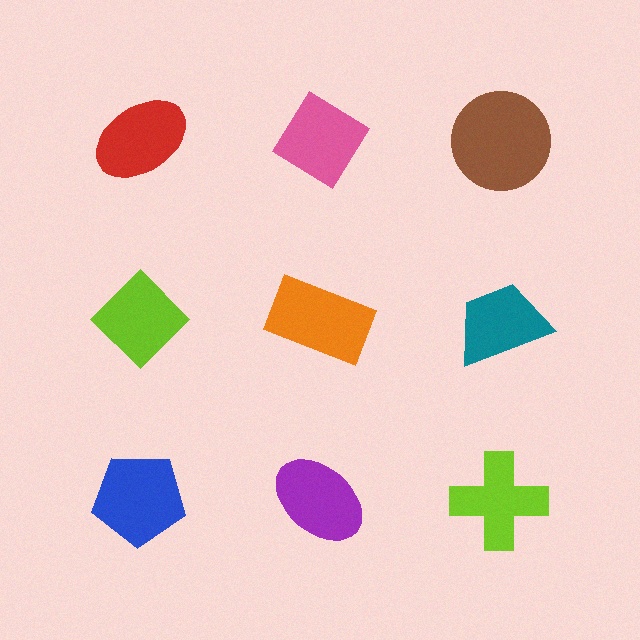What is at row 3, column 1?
A blue pentagon.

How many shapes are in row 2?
3 shapes.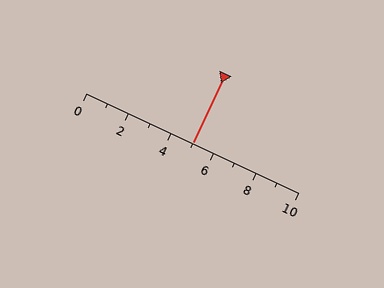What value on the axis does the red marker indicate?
The marker indicates approximately 5.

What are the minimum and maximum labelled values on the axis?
The axis runs from 0 to 10.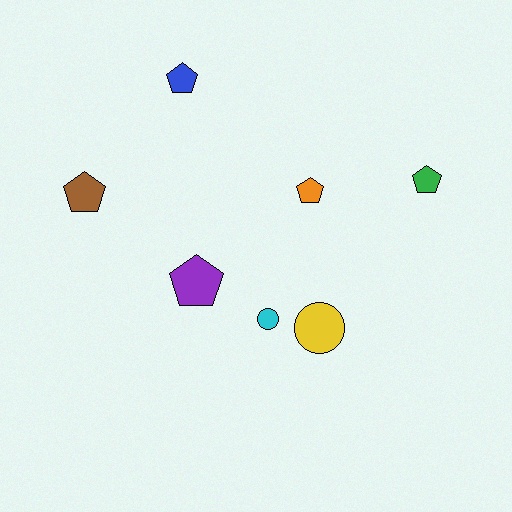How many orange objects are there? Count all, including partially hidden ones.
There is 1 orange object.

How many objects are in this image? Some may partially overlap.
There are 7 objects.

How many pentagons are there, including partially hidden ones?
There are 5 pentagons.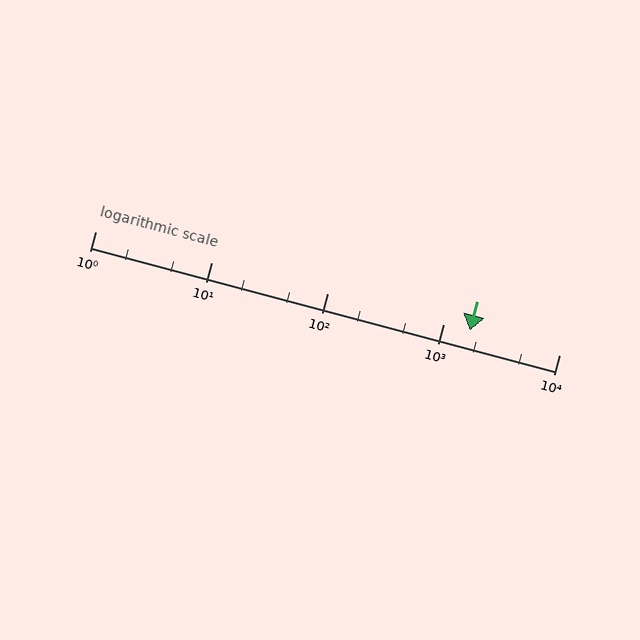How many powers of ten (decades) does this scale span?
The scale spans 4 decades, from 1 to 10000.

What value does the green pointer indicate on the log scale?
The pointer indicates approximately 1700.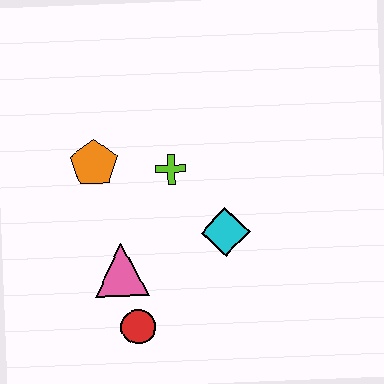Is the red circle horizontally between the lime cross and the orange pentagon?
Yes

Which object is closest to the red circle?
The pink triangle is closest to the red circle.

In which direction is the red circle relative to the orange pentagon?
The red circle is below the orange pentagon.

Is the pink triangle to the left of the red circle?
Yes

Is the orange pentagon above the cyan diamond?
Yes